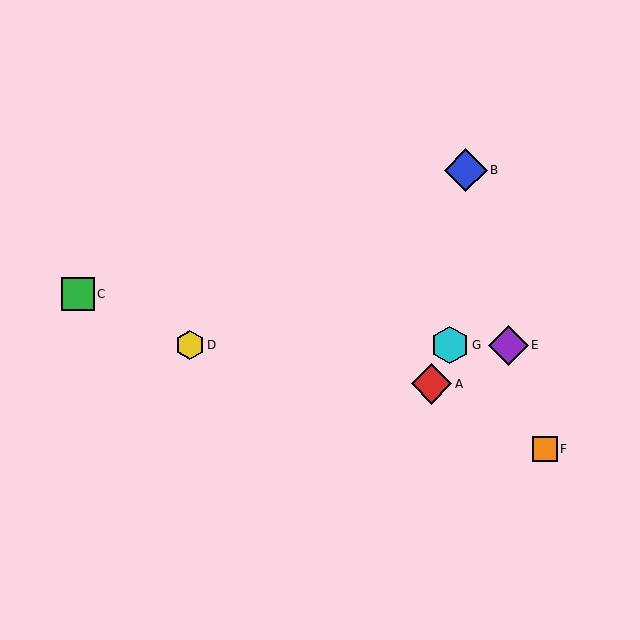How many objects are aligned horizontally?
3 objects (D, E, G) are aligned horizontally.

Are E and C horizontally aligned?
No, E is at y≈345 and C is at y≈294.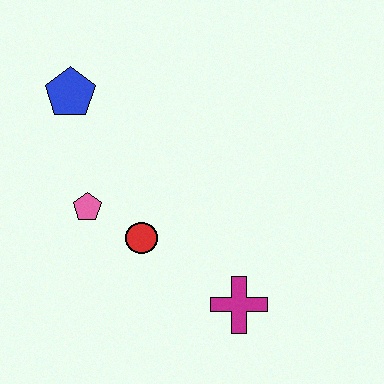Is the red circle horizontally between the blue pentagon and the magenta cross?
Yes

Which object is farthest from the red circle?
The blue pentagon is farthest from the red circle.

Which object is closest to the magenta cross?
The red circle is closest to the magenta cross.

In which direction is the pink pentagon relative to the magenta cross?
The pink pentagon is to the left of the magenta cross.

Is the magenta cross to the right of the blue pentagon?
Yes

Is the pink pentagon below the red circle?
No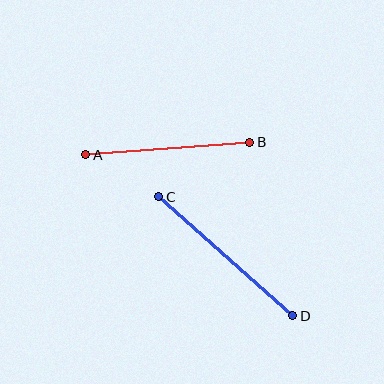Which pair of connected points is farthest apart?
Points C and D are farthest apart.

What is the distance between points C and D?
The distance is approximately 179 pixels.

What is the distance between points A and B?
The distance is approximately 165 pixels.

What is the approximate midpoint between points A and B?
The midpoint is at approximately (168, 148) pixels.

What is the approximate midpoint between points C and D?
The midpoint is at approximately (226, 256) pixels.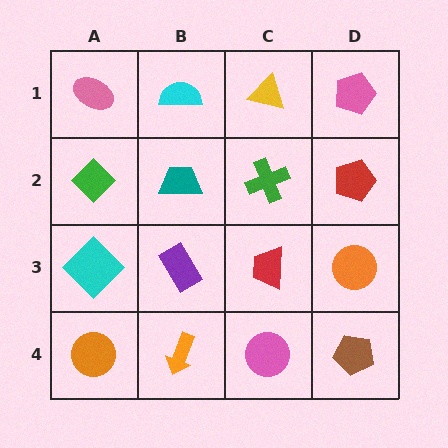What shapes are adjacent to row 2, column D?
A pink pentagon (row 1, column D), an orange circle (row 3, column D), a green cross (row 2, column C).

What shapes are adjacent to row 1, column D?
A red pentagon (row 2, column D), a yellow triangle (row 1, column C).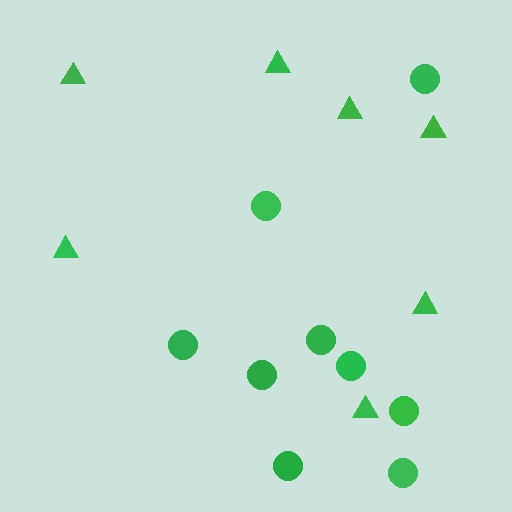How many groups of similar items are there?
There are 2 groups: one group of triangles (7) and one group of circles (9).